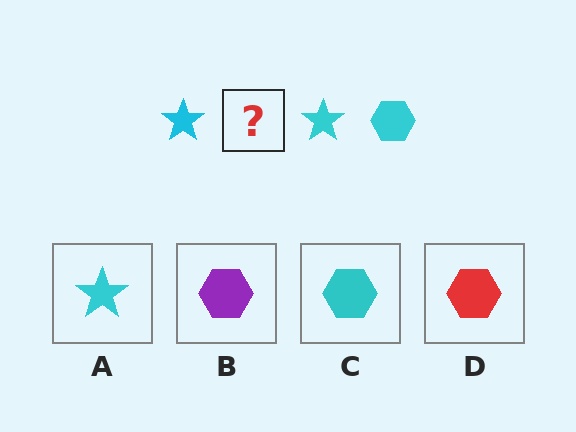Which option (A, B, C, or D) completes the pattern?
C.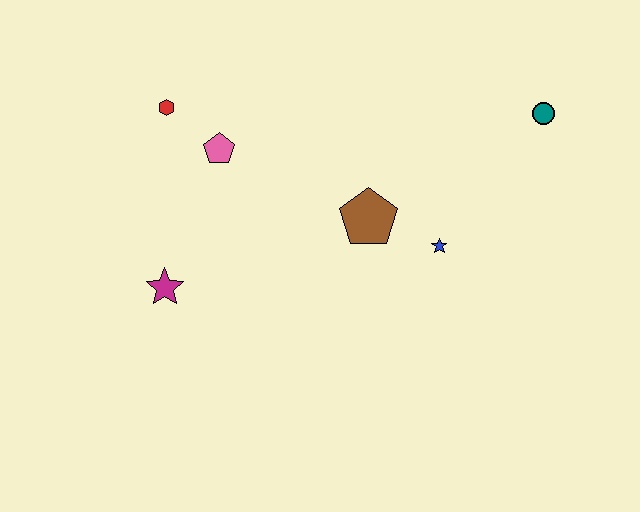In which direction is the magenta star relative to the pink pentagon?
The magenta star is below the pink pentagon.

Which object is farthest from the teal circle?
The magenta star is farthest from the teal circle.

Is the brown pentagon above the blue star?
Yes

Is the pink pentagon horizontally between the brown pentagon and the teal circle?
No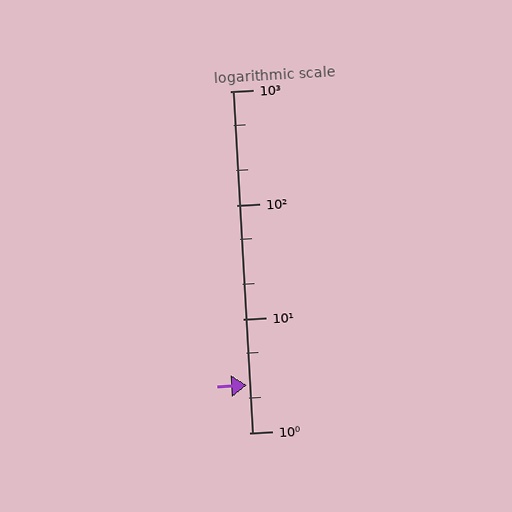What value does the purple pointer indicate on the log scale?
The pointer indicates approximately 2.6.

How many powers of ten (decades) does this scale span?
The scale spans 3 decades, from 1 to 1000.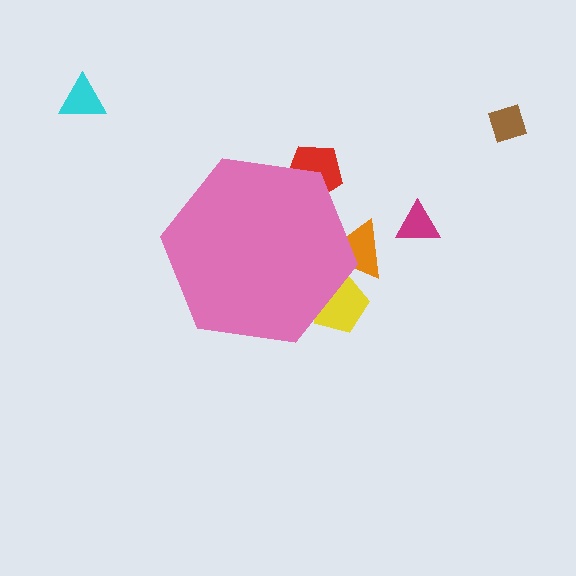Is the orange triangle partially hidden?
Yes, the orange triangle is partially hidden behind the pink hexagon.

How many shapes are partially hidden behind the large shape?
3 shapes are partially hidden.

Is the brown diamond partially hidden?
No, the brown diamond is fully visible.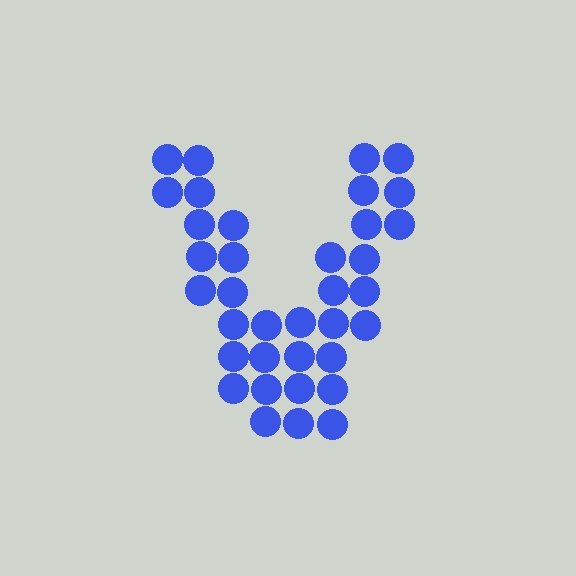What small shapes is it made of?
It is made of small circles.